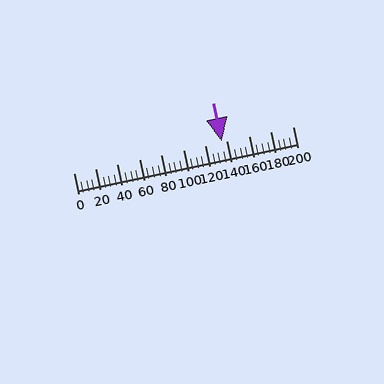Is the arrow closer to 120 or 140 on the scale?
The arrow is closer to 140.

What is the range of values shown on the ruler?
The ruler shows values from 0 to 200.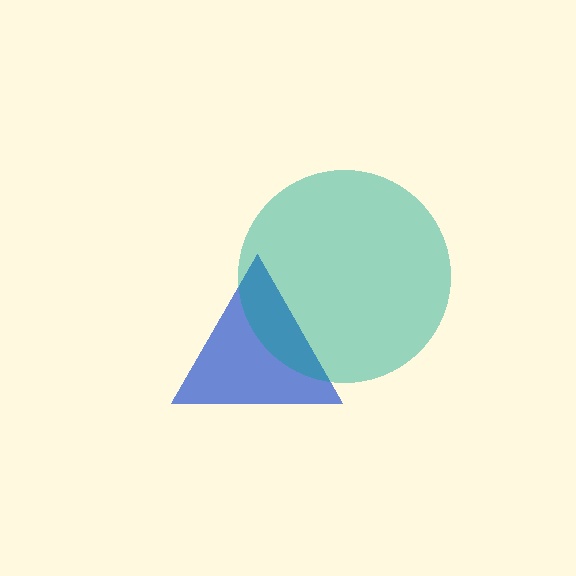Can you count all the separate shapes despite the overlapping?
Yes, there are 2 separate shapes.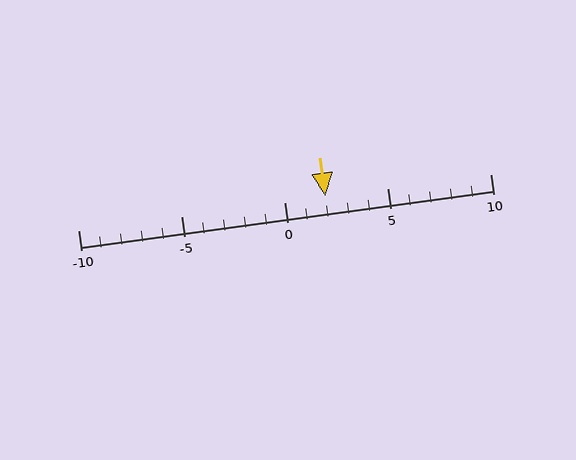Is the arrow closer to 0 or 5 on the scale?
The arrow is closer to 0.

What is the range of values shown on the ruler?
The ruler shows values from -10 to 10.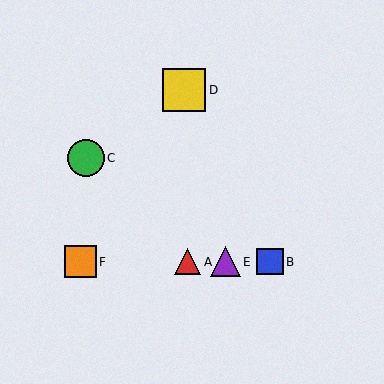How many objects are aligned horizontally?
4 objects (A, B, E, F) are aligned horizontally.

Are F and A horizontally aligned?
Yes, both are at y≈262.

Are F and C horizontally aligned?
No, F is at y≈262 and C is at y≈158.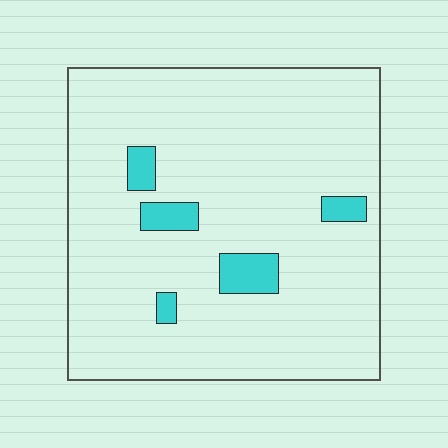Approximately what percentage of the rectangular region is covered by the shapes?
Approximately 5%.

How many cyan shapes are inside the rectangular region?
5.